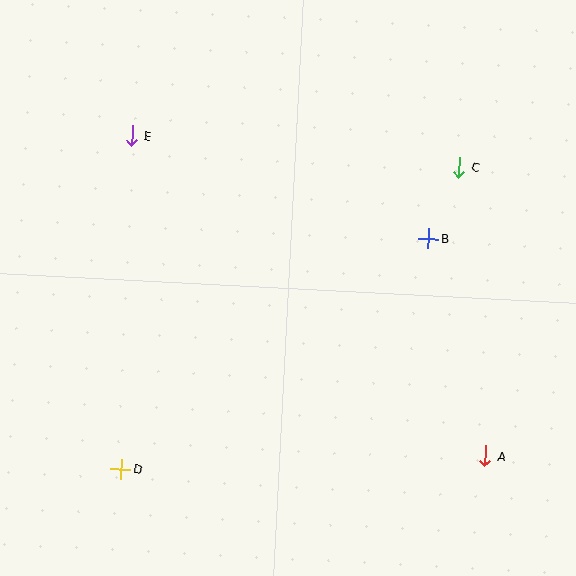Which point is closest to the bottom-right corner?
Point A is closest to the bottom-right corner.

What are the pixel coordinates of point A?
Point A is at (485, 456).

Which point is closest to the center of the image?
Point B at (428, 238) is closest to the center.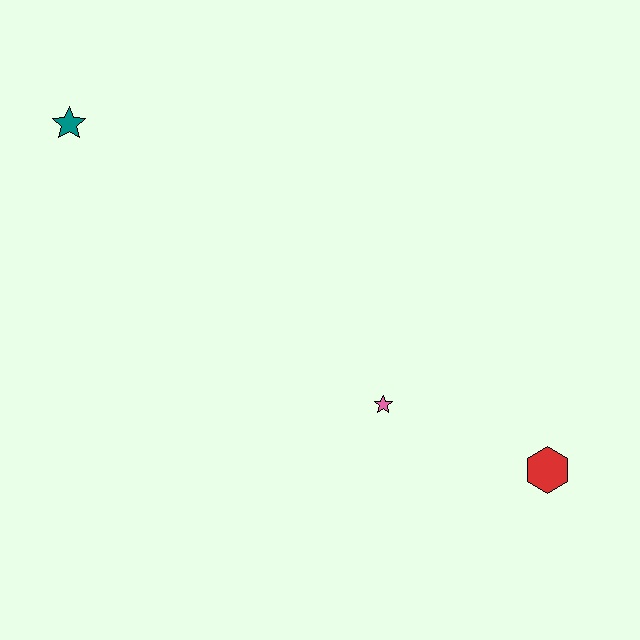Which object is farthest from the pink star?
The teal star is farthest from the pink star.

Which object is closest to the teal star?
The pink star is closest to the teal star.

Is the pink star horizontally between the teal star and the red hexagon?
Yes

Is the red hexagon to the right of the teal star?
Yes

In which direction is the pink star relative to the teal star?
The pink star is to the right of the teal star.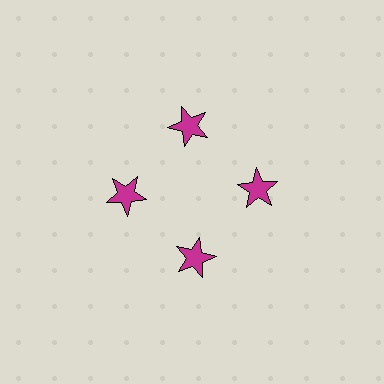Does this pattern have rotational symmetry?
Yes, this pattern has 4-fold rotational symmetry. It looks the same after rotating 90 degrees around the center.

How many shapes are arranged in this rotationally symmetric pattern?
There are 4 shapes, arranged in 4 groups of 1.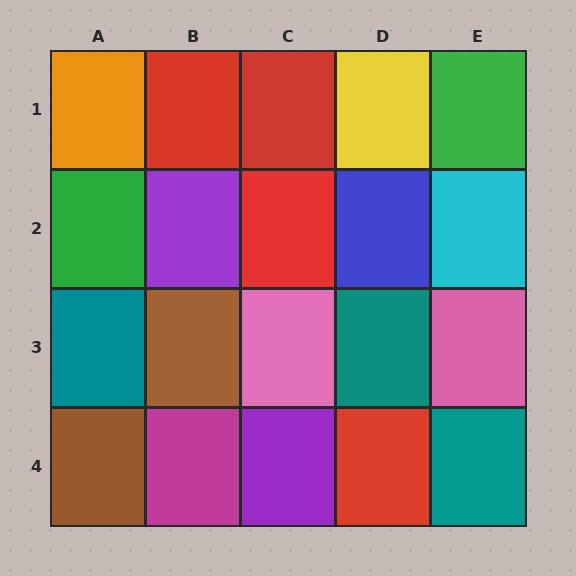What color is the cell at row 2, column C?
Red.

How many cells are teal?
3 cells are teal.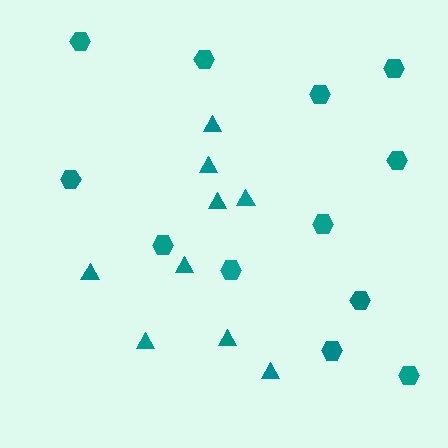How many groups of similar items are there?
There are 2 groups: one group of triangles (9) and one group of hexagons (12).